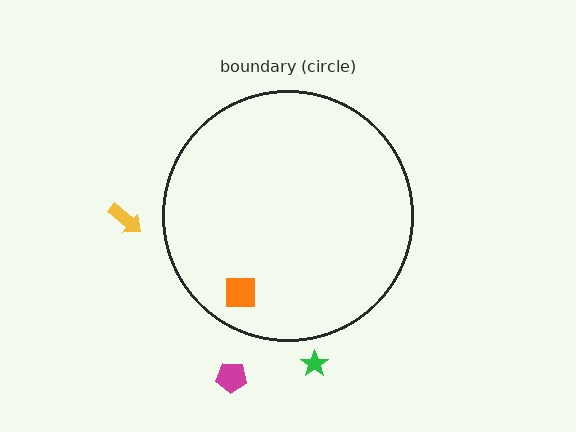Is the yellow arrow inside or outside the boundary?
Outside.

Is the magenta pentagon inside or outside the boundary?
Outside.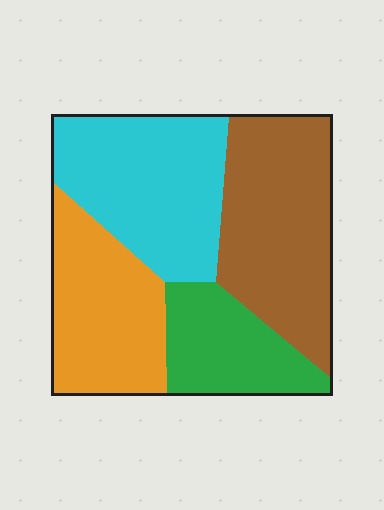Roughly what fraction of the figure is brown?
Brown covers 31% of the figure.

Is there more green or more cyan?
Cyan.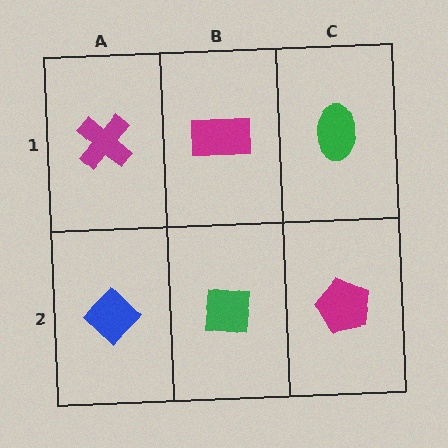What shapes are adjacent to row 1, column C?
A magenta pentagon (row 2, column C), a magenta rectangle (row 1, column B).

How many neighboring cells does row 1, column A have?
2.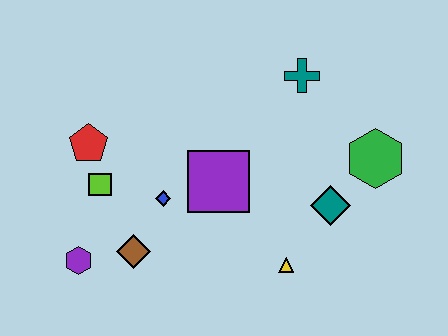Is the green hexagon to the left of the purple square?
No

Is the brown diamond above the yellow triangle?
Yes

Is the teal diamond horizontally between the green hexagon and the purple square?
Yes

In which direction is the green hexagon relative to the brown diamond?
The green hexagon is to the right of the brown diamond.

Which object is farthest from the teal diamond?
The purple hexagon is farthest from the teal diamond.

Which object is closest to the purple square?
The blue diamond is closest to the purple square.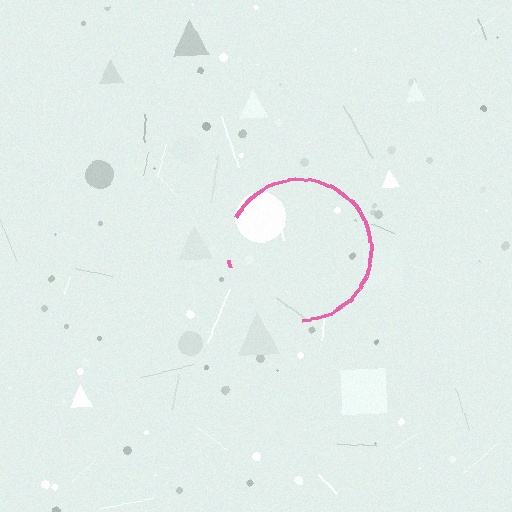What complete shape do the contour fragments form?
The contour fragments form a circle.